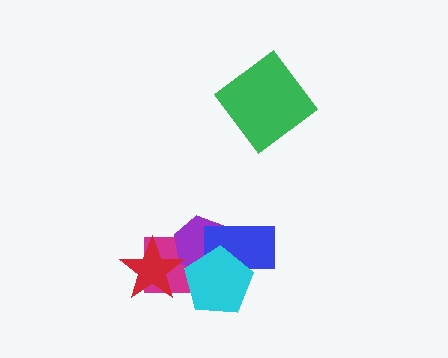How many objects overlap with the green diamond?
0 objects overlap with the green diamond.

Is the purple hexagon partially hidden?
Yes, it is partially covered by another shape.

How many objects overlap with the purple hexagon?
4 objects overlap with the purple hexagon.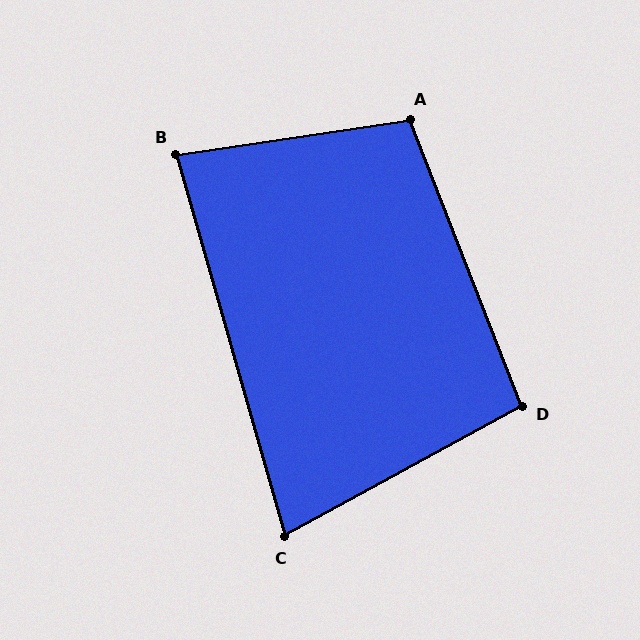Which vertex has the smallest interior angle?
C, at approximately 77 degrees.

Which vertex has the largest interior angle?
A, at approximately 103 degrees.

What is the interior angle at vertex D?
Approximately 98 degrees (obtuse).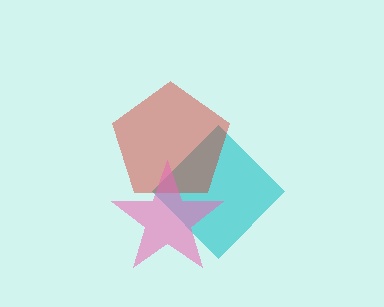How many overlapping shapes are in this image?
There are 3 overlapping shapes in the image.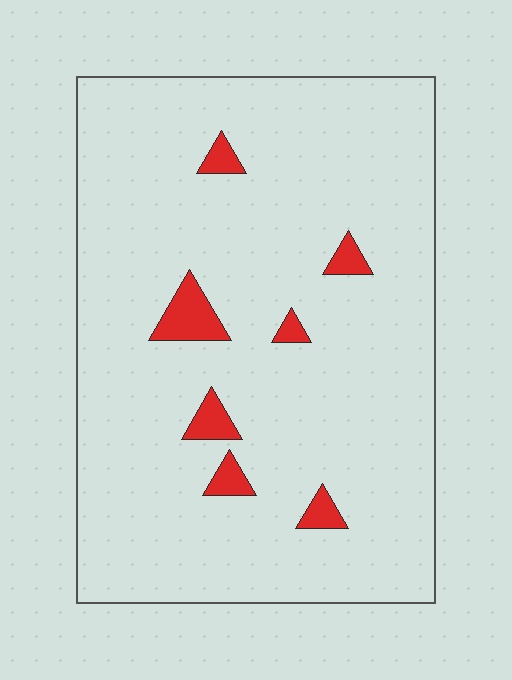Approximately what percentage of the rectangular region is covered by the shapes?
Approximately 5%.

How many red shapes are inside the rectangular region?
7.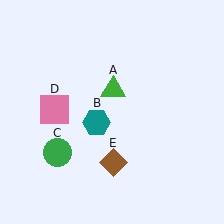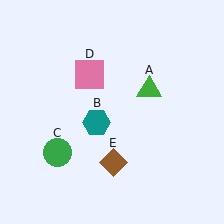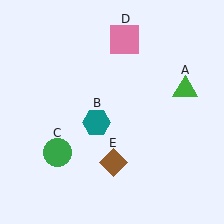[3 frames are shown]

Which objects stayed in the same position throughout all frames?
Teal hexagon (object B) and green circle (object C) and brown diamond (object E) remained stationary.